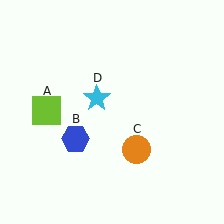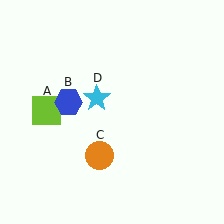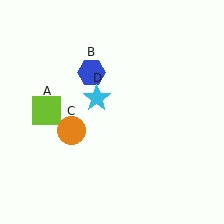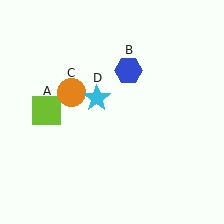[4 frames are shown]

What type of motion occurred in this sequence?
The blue hexagon (object B), orange circle (object C) rotated clockwise around the center of the scene.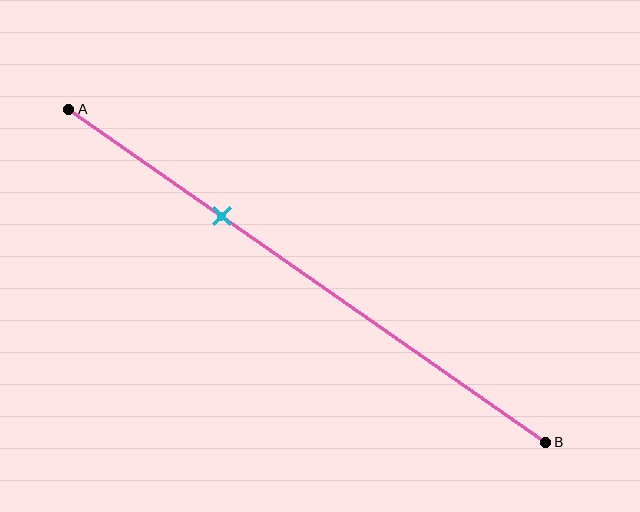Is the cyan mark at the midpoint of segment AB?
No, the mark is at about 30% from A, not at the 50% midpoint.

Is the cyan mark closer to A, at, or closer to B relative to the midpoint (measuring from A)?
The cyan mark is closer to point A than the midpoint of segment AB.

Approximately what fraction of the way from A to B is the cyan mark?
The cyan mark is approximately 30% of the way from A to B.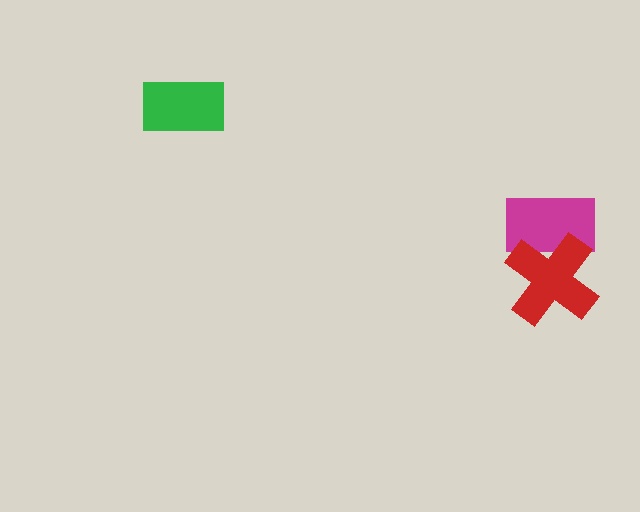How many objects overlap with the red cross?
1 object overlaps with the red cross.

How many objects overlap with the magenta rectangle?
1 object overlaps with the magenta rectangle.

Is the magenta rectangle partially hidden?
Yes, it is partially covered by another shape.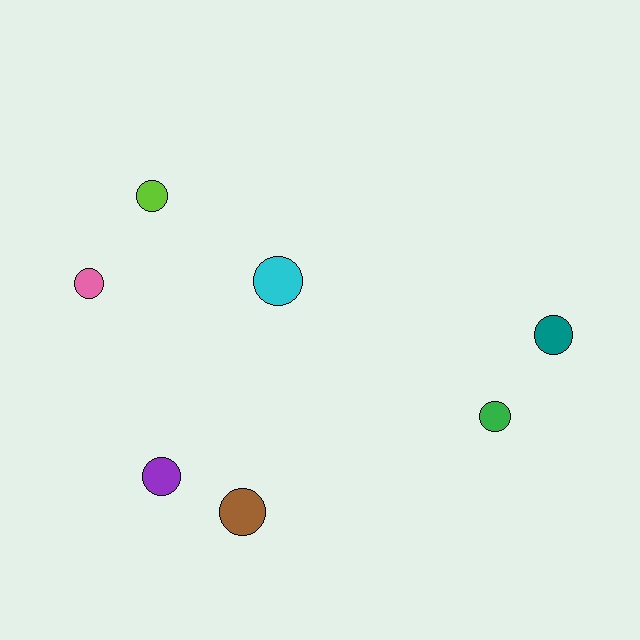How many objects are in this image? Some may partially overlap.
There are 7 objects.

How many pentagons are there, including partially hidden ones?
There are no pentagons.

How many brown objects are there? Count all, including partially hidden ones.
There is 1 brown object.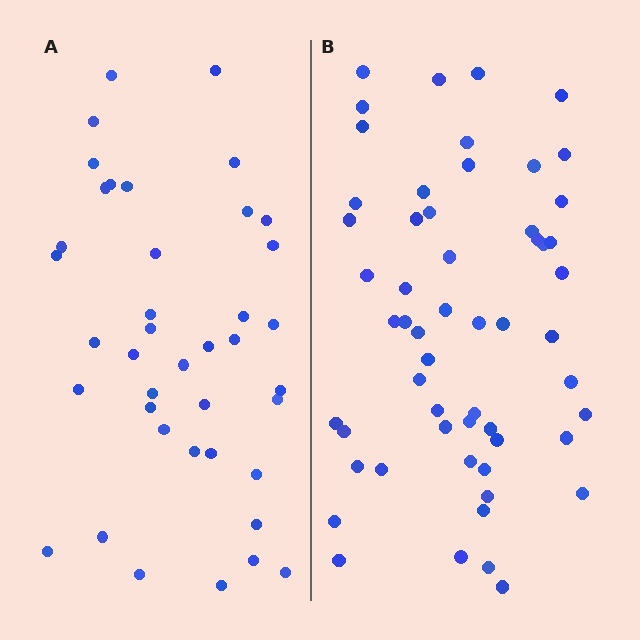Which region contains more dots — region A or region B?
Region B (the right region) has more dots.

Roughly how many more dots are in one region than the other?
Region B has approximately 15 more dots than region A.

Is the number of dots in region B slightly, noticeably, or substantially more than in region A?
Region B has noticeably more, but not dramatically so. The ratio is roughly 1.4 to 1.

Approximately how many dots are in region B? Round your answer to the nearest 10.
About 60 dots. (The exact count is 56, which rounds to 60.)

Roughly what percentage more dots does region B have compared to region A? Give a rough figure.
About 40% more.